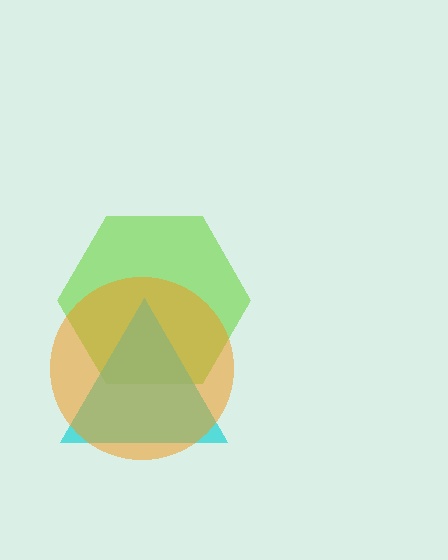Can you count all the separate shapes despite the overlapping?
Yes, there are 3 separate shapes.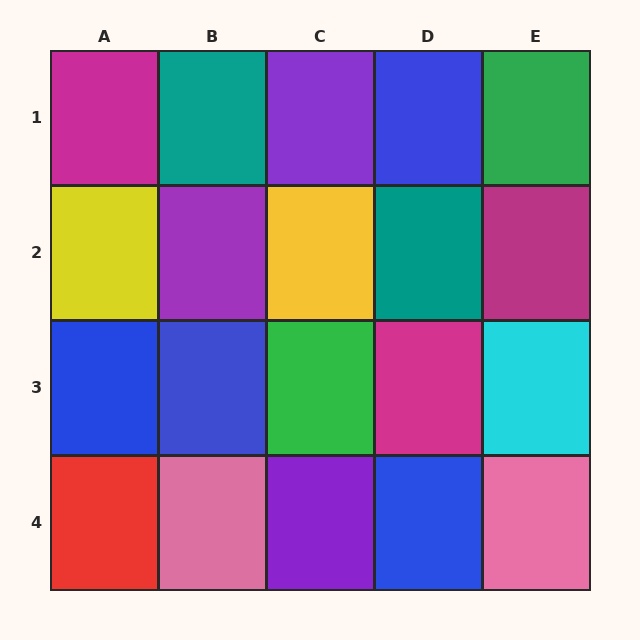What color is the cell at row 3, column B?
Blue.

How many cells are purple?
3 cells are purple.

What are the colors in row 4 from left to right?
Red, pink, purple, blue, pink.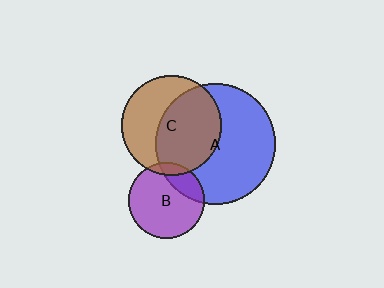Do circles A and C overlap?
Yes.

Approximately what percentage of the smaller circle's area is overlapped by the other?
Approximately 55%.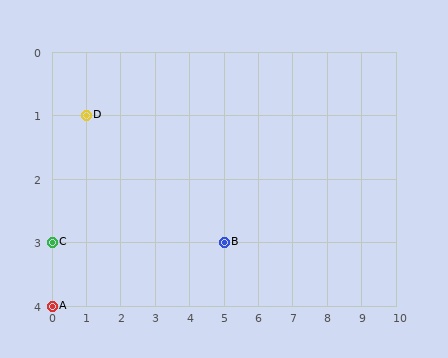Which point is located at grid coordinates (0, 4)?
Point A is at (0, 4).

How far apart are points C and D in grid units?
Points C and D are 1 column and 2 rows apart (about 2.2 grid units diagonally).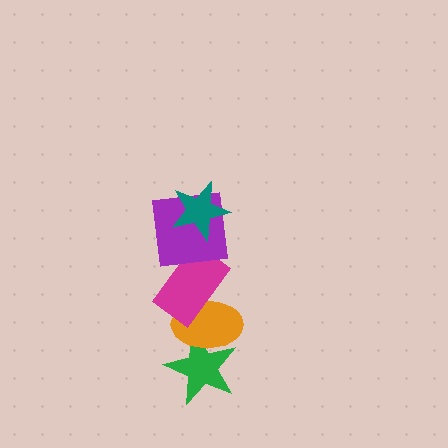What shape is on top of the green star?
The orange ellipse is on top of the green star.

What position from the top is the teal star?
The teal star is 1st from the top.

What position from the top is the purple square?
The purple square is 2nd from the top.